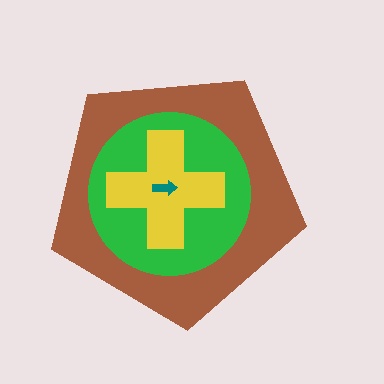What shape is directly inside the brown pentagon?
The green circle.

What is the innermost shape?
The teal arrow.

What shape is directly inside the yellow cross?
The teal arrow.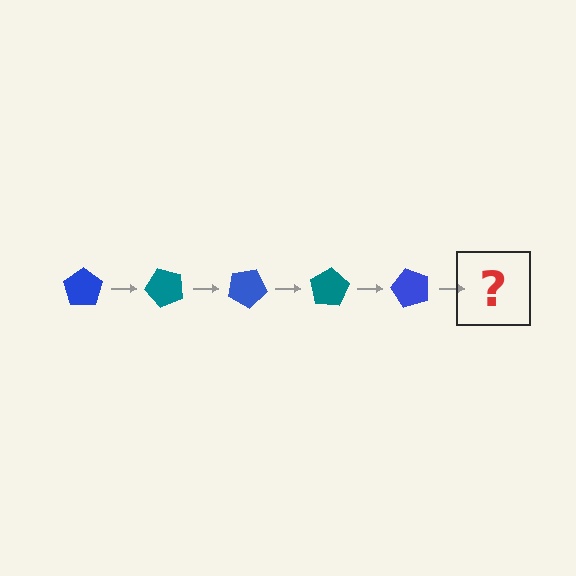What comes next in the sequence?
The next element should be a teal pentagon, rotated 250 degrees from the start.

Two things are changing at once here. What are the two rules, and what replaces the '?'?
The two rules are that it rotates 50 degrees each step and the color cycles through blue and teal. The '?' should be a teal pentagon, rotated 250 degrees from the start.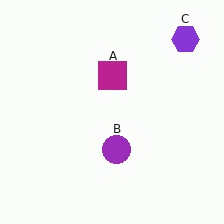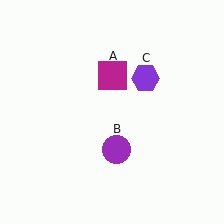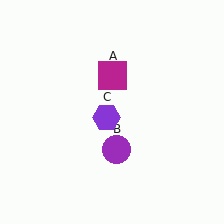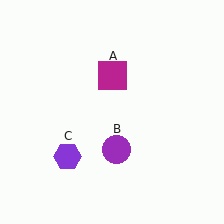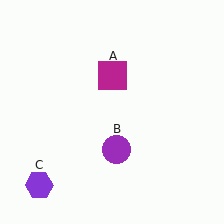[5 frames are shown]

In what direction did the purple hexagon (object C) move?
The purple hexagon (object C) moved down and to the left.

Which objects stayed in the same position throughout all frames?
Magenta square (object A) and purple circle (object B) remained stationary.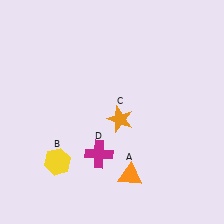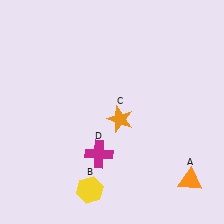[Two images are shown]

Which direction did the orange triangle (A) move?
The orange triangle (A) moved right.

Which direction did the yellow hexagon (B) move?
The yellow hexagon (B) moved right.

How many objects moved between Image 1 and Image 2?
2 objects moved between the two images.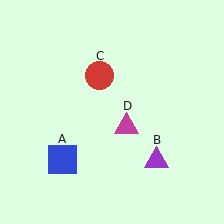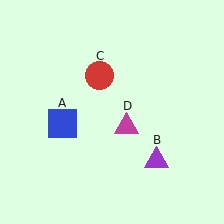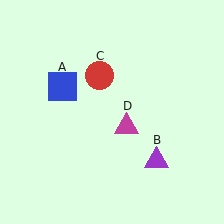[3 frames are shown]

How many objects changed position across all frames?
1 object changed position: blue square (object A).